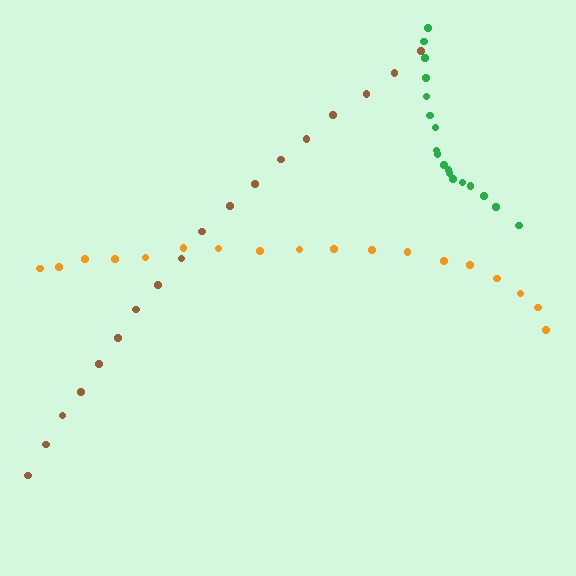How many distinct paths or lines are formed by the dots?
There are 3 distinct paths.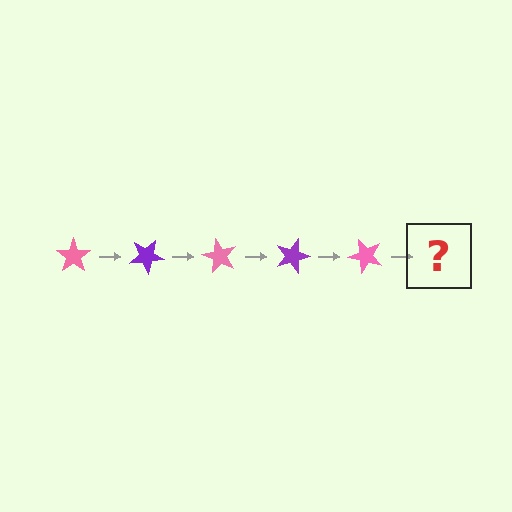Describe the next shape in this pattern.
It should be a purple star, rotated 150 degrees from the start.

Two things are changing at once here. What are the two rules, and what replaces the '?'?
The two rules are that it rotates 30 degrees each step and the color cycles through pink and purple. The '?' should be a purple star, rotated 150 degrees from the start.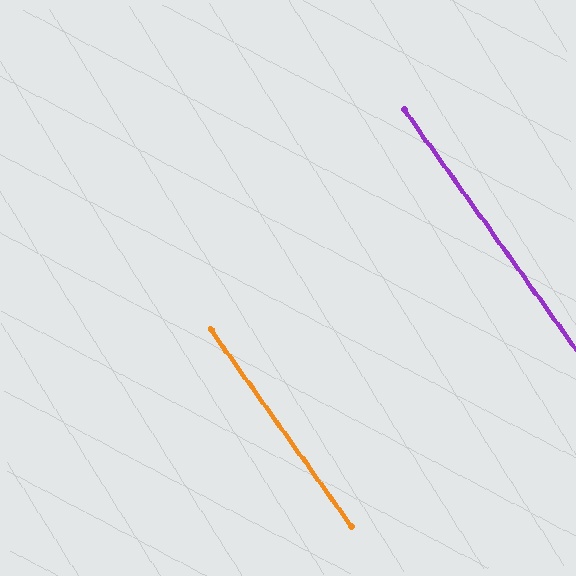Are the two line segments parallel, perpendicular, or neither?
Parallel — their directions differ by only 0.2°.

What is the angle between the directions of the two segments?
Approximately 0 degrees.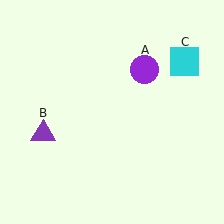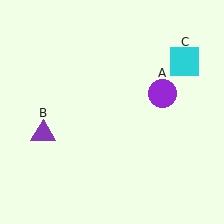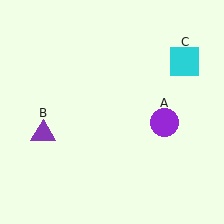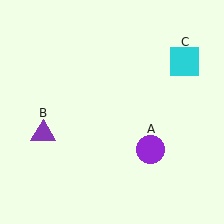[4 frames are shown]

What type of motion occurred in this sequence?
The purple circle (object A) rotated clockwise around the center of the scene.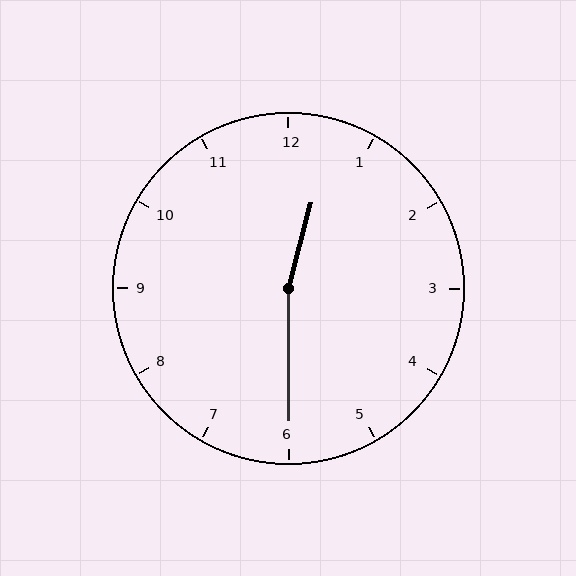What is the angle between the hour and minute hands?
Approximately 165 degrees.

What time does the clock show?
12:30.